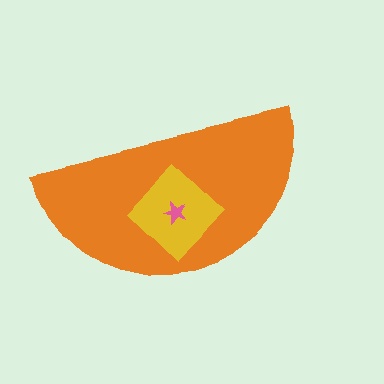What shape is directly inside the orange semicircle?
The yellow diamond.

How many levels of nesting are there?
3.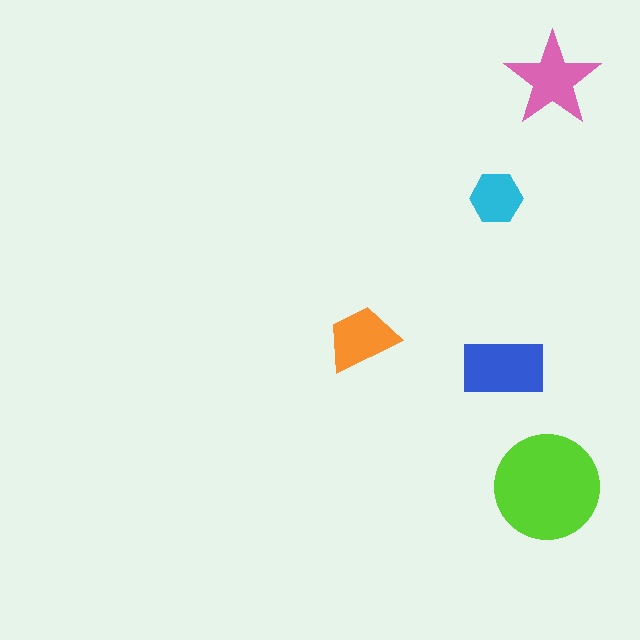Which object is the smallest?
The cyan hexagon.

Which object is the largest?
The lime circle.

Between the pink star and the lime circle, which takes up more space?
The lime circle.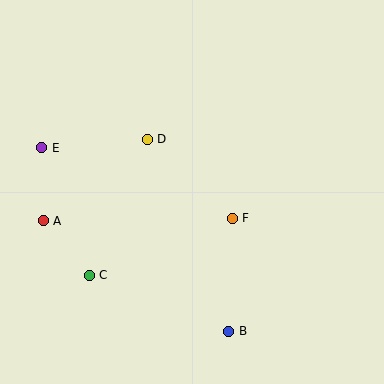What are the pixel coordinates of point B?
Point B is at (229, 331).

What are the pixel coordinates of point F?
Point F is at (232, 218).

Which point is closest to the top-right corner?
Point F is closest to the top-right corner.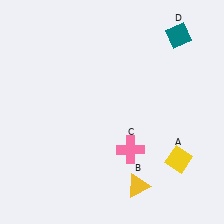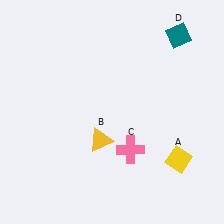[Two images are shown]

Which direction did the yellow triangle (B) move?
The yellow triangle (B) moved up.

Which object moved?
The yellow triangle (B) moved up.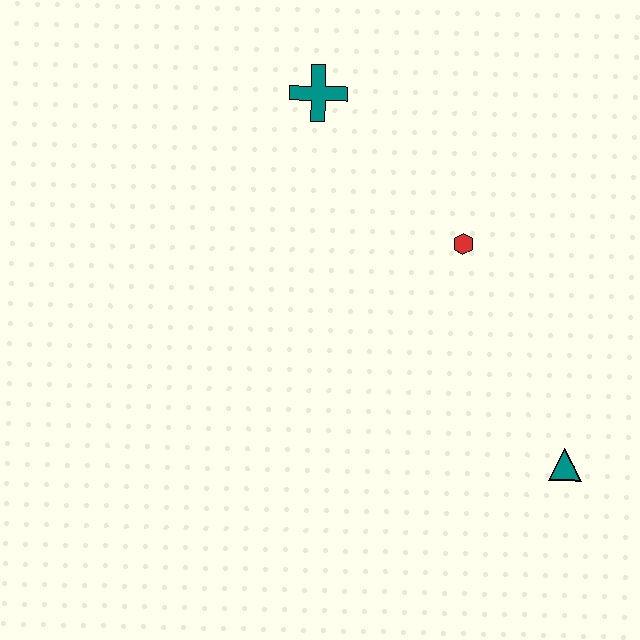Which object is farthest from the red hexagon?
The teal triangle is farthest from the red hexagon.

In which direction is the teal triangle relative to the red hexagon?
The teal triangle is below the red hexagon.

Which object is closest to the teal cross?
The red hexagon is closest to the teal cross.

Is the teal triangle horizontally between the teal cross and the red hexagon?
No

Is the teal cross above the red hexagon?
Yes